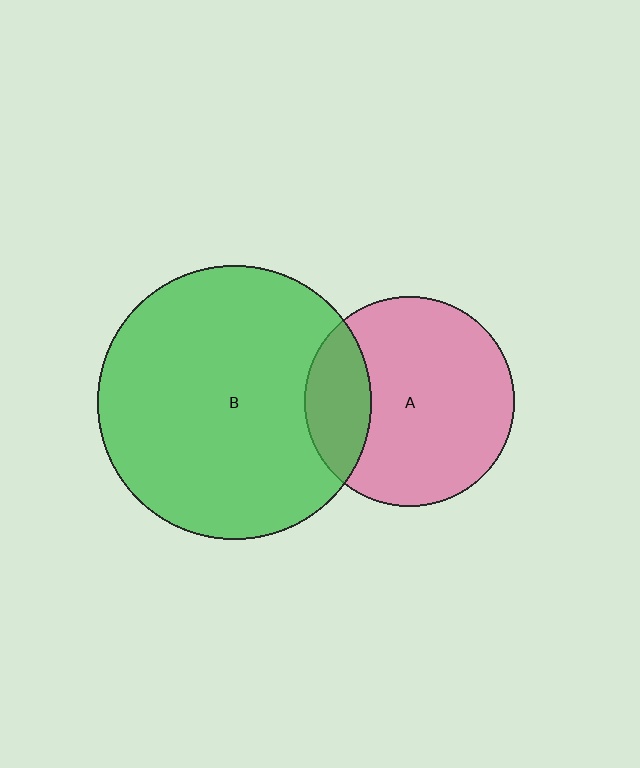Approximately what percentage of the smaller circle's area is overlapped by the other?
Approximately 20%.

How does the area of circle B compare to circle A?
Approximately 1.7 times.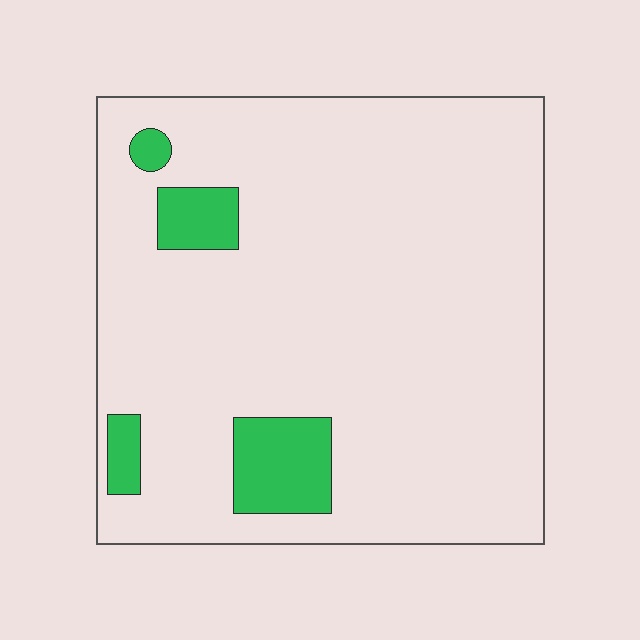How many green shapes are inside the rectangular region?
4.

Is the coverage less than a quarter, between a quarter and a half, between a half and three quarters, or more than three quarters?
Less than a quarter.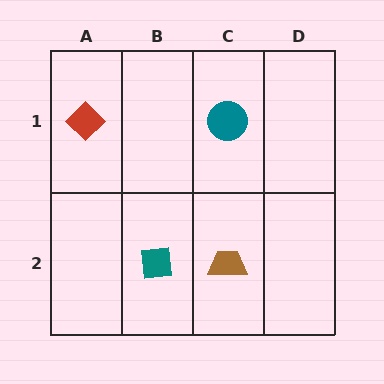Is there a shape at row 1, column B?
No, that cell is empty.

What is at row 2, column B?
A teal square.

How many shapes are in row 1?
2 shapes.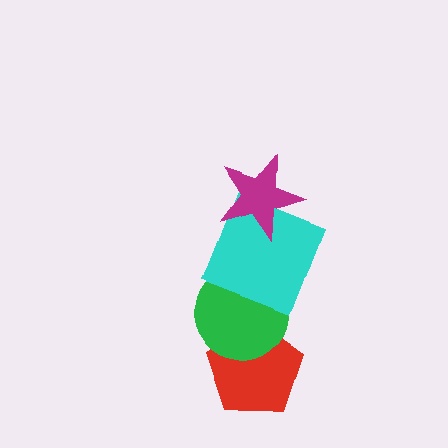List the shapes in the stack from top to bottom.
From top to bottom: the magenta star, the cyan square, the green circle, the red pentagon.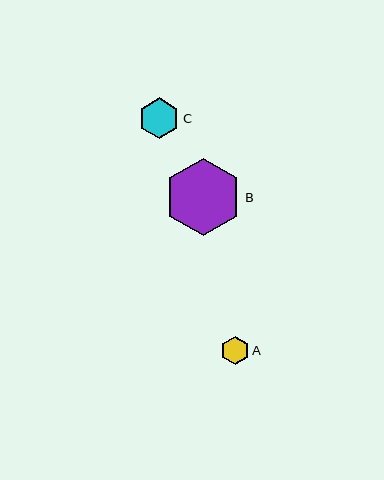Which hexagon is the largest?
Hexagon B is the largest with a size of approximately 77 pixels.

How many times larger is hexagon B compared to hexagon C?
Hexagon B is approximately 1.9 times the size of hexagon C.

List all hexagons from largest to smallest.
From largest to smallest: B, C, A.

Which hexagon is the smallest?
Hexagon A is the smallest with a size of approximately 29 pixels.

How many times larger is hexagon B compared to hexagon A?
Hexagon B is approximately 2.7 times the size of hexagon A.